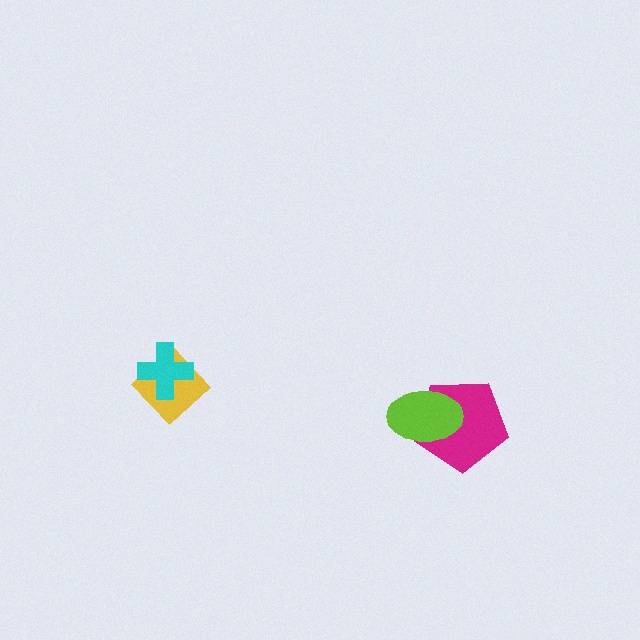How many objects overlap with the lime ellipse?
1 object overlaps with the lime ellipse.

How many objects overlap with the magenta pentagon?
1 object overlaps with the magenta pentagon.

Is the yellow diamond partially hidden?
Yes, it is partially covered by another shape.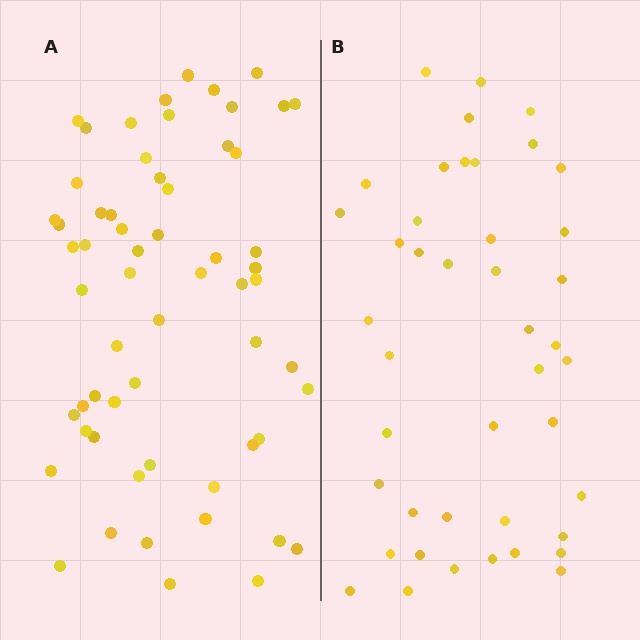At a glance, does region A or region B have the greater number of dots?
Region A (the left region) has more dots.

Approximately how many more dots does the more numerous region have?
Region A has approximately 15 more dots than region B.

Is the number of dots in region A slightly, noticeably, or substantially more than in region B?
Region A has noticeably more, but not dramatically so. The ratio is roughly 1.4 to 1.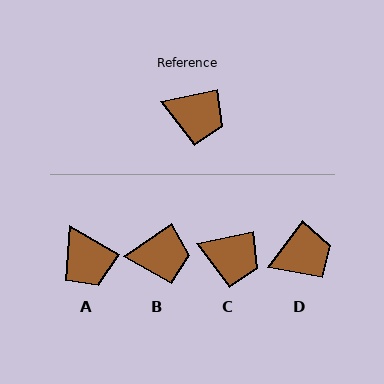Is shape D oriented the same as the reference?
No, it is off by about 42 degrees.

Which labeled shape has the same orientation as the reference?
C.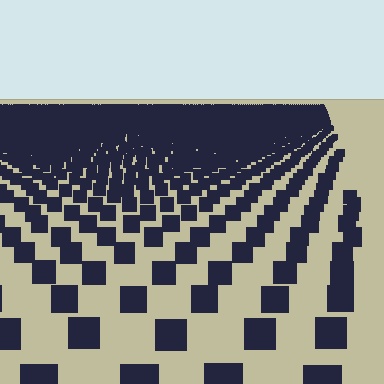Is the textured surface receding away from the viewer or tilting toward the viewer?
The surface is receding away from the viewer. Texture elements get smaller and denser toward the top.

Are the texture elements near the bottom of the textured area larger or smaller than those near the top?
Larger. Near the bottom, elements are closer to the viewer and appear at a bigger on-screen size.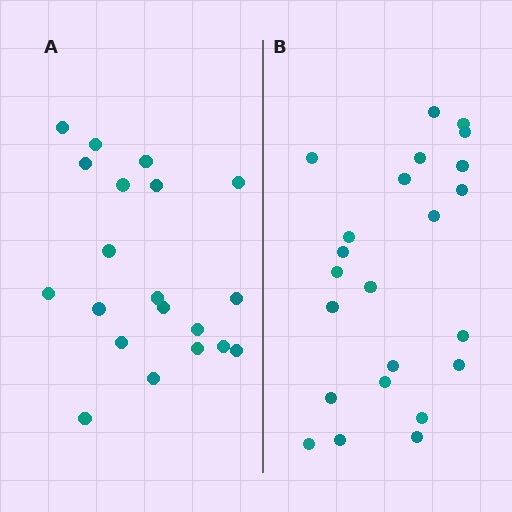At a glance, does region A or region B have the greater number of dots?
Region B (the right region) has more dots.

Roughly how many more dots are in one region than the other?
Region B has just a few more — roughly 2 or 3 more dots than region A.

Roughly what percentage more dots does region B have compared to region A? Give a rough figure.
About 15% more.